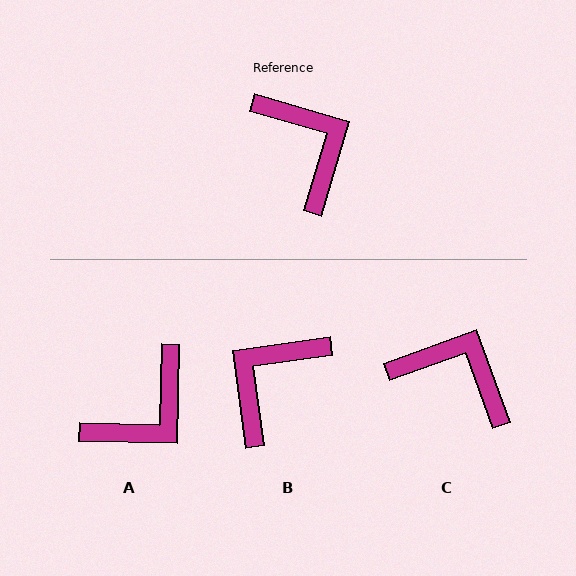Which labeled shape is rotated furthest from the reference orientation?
B, about 114 degrees away.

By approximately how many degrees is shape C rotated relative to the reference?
Approximately 36 degrees counter-clockwise.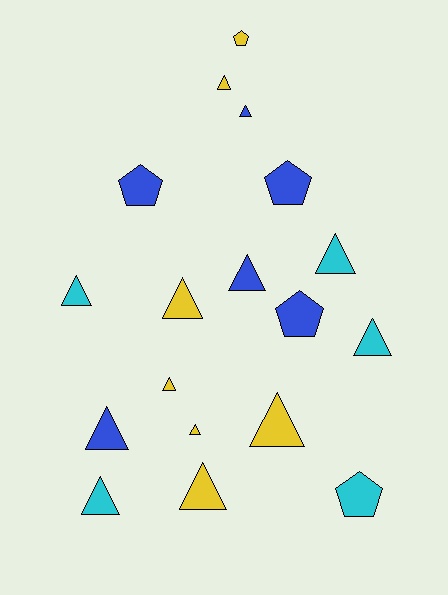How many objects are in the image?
There are 18 objects.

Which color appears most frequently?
Yellow, with 7 objects.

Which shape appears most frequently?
Triangle, with 13 objects.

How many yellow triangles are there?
There are 6 yellow triangles.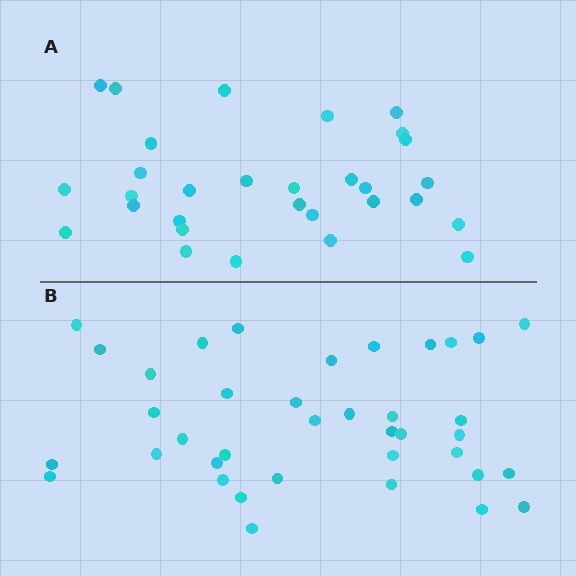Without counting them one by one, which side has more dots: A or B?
Region B (the bottom region) has more dots.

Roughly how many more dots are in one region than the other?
Region B has roughly 8 or so more dots than region A.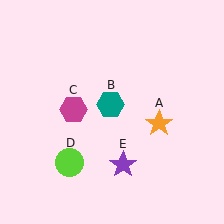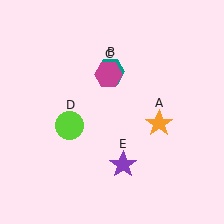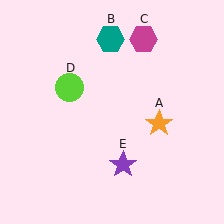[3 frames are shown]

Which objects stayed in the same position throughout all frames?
Orange star (object A) and purple star (object E) remained stationary.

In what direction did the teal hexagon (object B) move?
The teal hexagon (object B) moved up.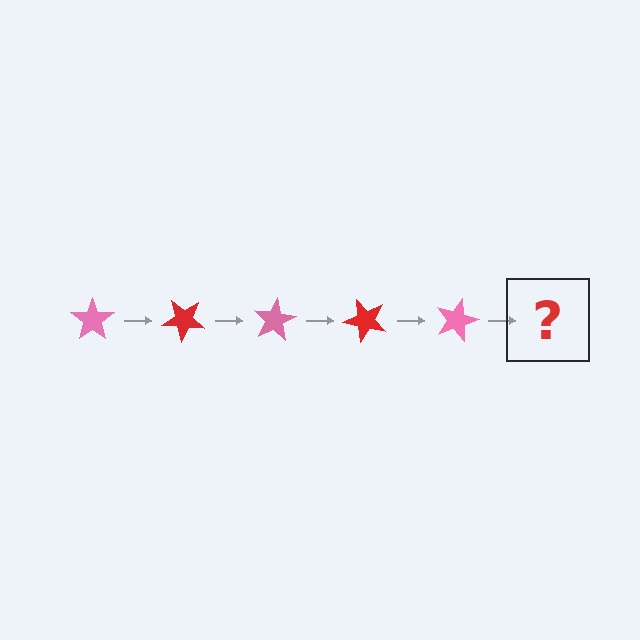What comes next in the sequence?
The next element should be a red star, rotated 200 degrees from the start.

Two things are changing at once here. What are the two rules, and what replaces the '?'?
The two rules are that it rotates 40 degrees each step and the color cycles through pink and red. The '?' should be a red star, rotated 200 degrees from the start.